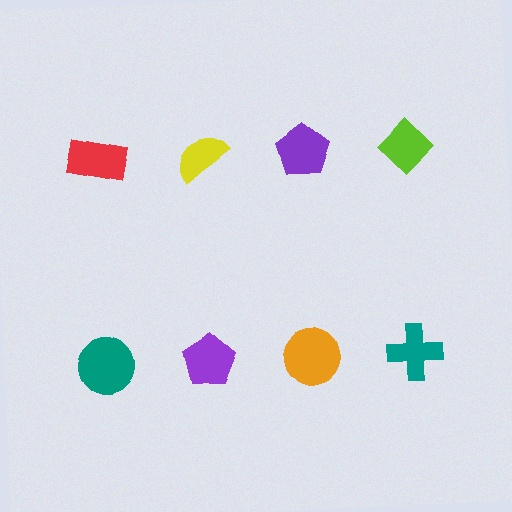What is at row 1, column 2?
A yellow semicircle.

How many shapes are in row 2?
4 shapes.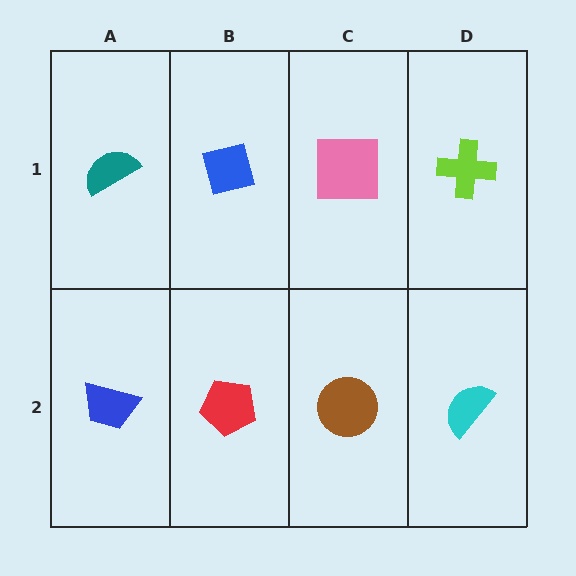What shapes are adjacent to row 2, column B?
A blue square (row 1, column B), a blue trapezoid (row 2, column A), a brown circle (row 2, column C).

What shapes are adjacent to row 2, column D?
A lime cross (row 1, column D), a brown circle (row 2, column C).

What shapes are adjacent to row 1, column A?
A blue trapezoid (row 2, column A), a blue square (row 1, column B).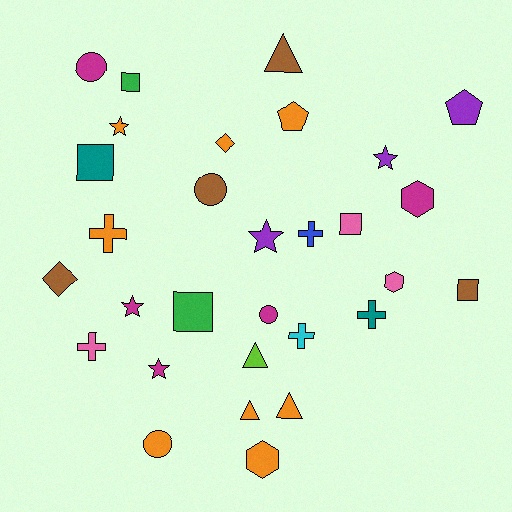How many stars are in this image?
There are 5 stars.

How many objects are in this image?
There are 30 objects.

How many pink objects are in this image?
There are 3 pink objects.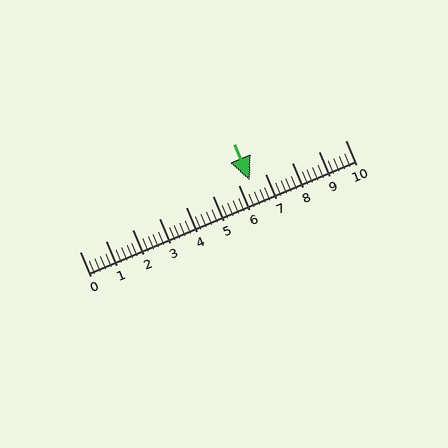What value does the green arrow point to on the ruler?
The green arrow points to approximately 6.4.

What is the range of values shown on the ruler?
The ruler shows values from 0 to 10.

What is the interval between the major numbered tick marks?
The major tick marks are spaced 1 units apart.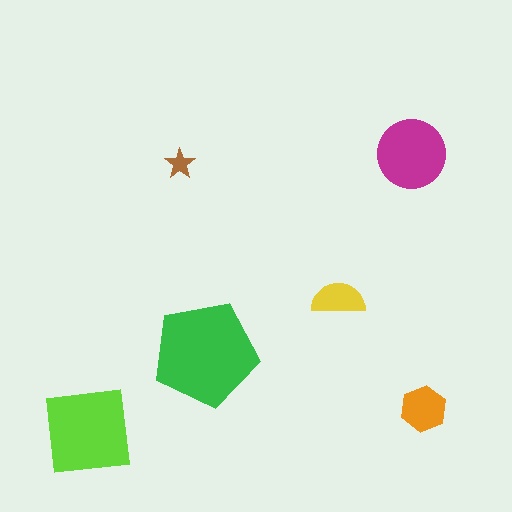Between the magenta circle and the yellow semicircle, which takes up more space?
The magenta circle.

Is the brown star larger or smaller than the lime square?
Smaller.